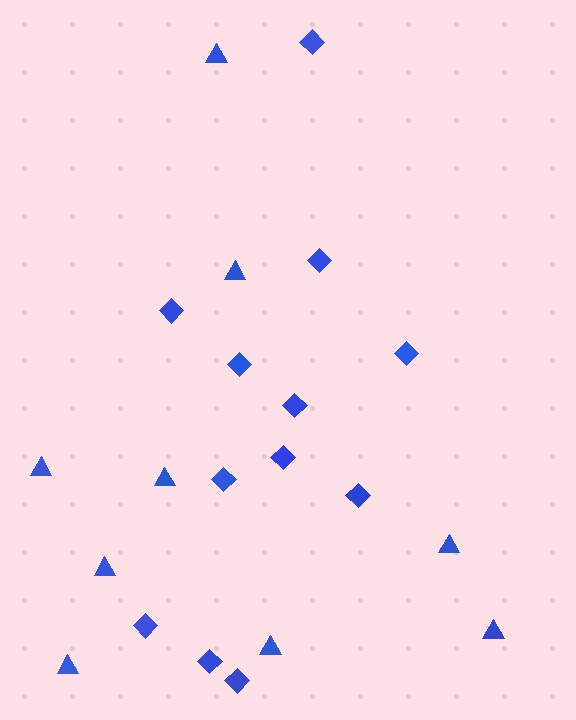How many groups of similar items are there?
There are 2 groups: one group of diamonds (12) and one group of triangles (9).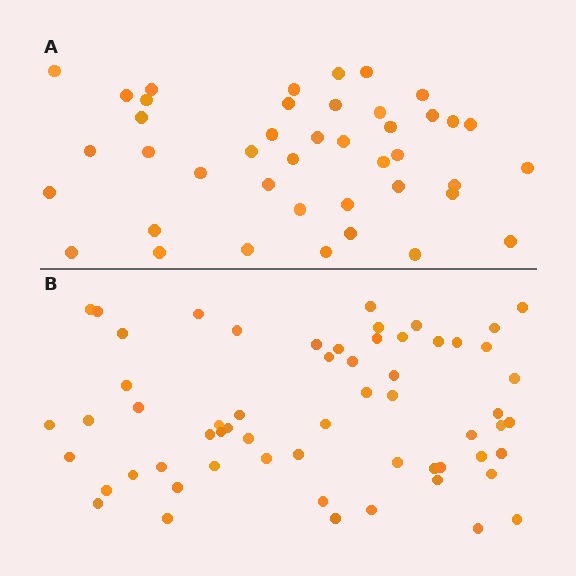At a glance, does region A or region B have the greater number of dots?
Region B (the bottom region) has more dots.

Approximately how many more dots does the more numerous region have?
Region B has approximately 20 more dots than region A.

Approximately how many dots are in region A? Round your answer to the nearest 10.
About 40 dots. (The exact count is 42, which rounds to 40.)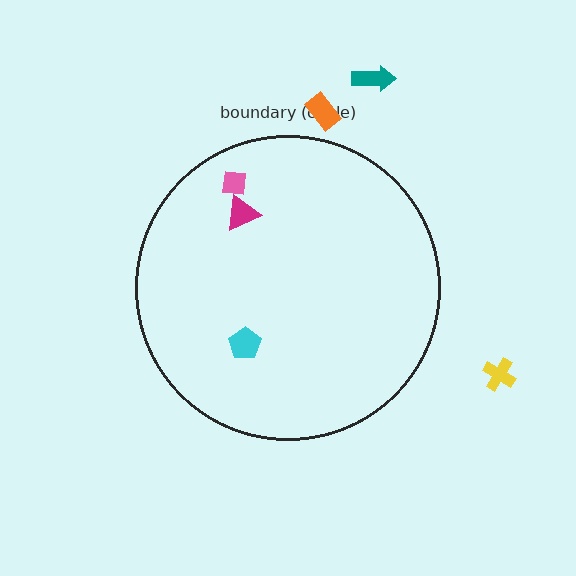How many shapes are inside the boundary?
3 inside, 3 outside.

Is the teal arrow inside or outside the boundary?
Outside.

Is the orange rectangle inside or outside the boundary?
Outside.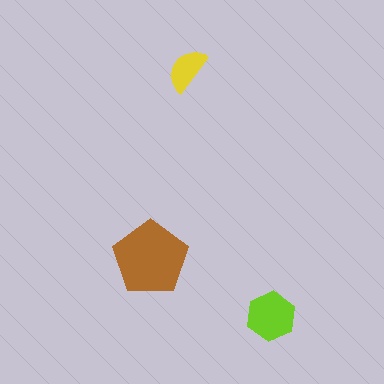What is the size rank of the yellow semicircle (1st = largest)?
3rd.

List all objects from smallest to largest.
The yellow semicircle, the lime hexagon, the brown pentagon.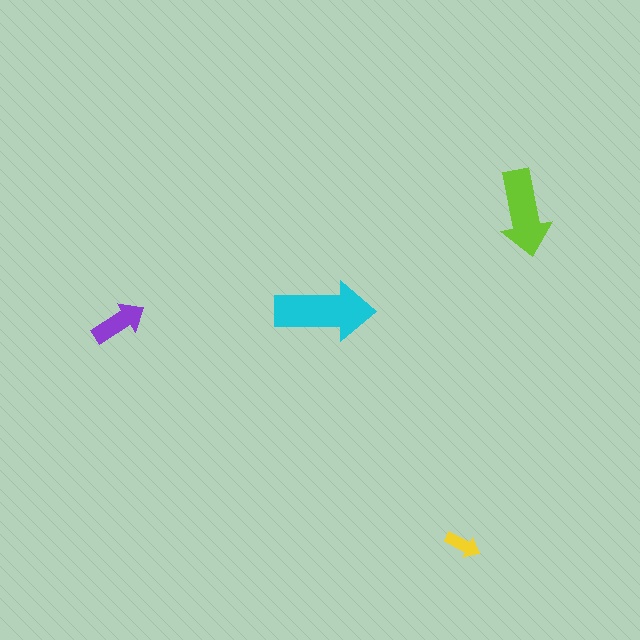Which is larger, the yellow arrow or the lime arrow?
The lime one.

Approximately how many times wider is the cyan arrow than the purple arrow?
About 2 times wider.